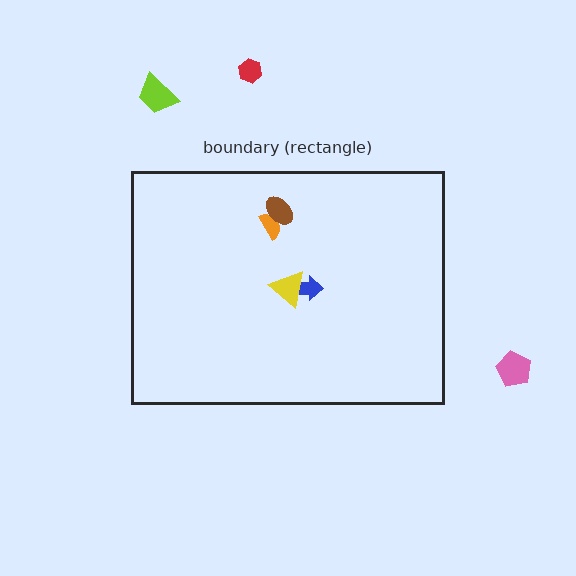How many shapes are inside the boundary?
4 inside, 3 outside.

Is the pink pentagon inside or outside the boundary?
Outside.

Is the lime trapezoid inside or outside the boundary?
Outside.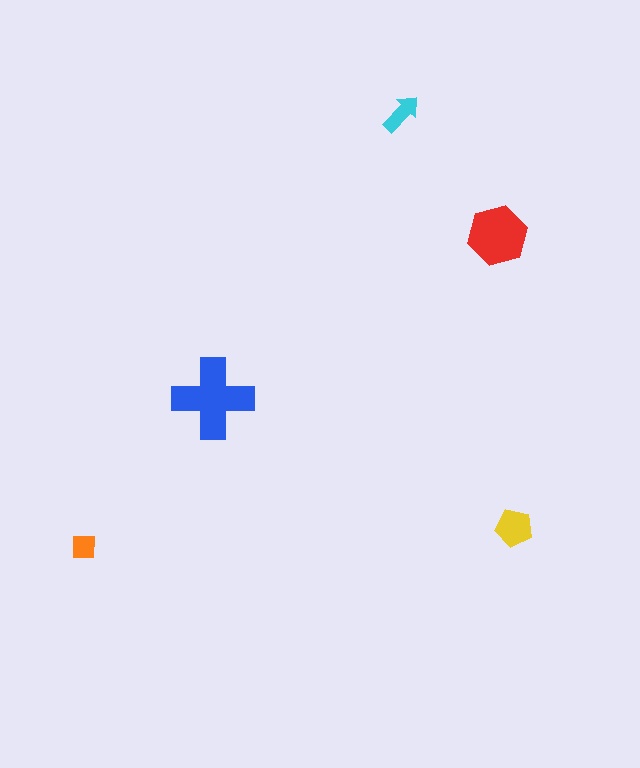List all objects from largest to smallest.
The blue cross, the red hexagon, the yellow pentagon, the cyan arrow, the orange square.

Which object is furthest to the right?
The yellow pentagon is rightmost.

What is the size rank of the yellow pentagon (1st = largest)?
3rd.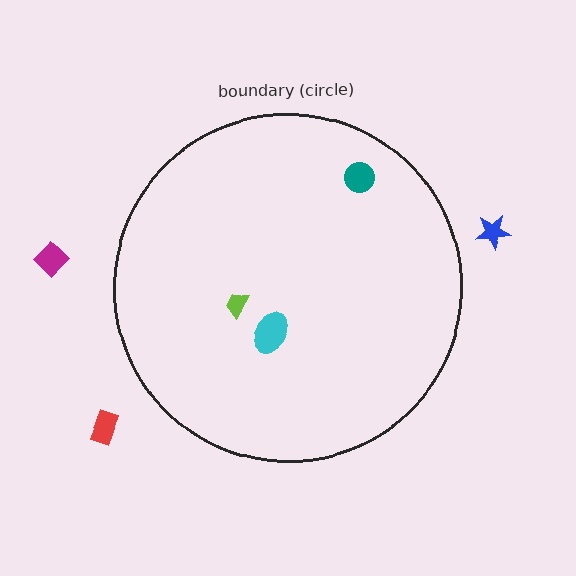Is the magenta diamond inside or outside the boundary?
Outside.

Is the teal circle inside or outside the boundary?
Inside.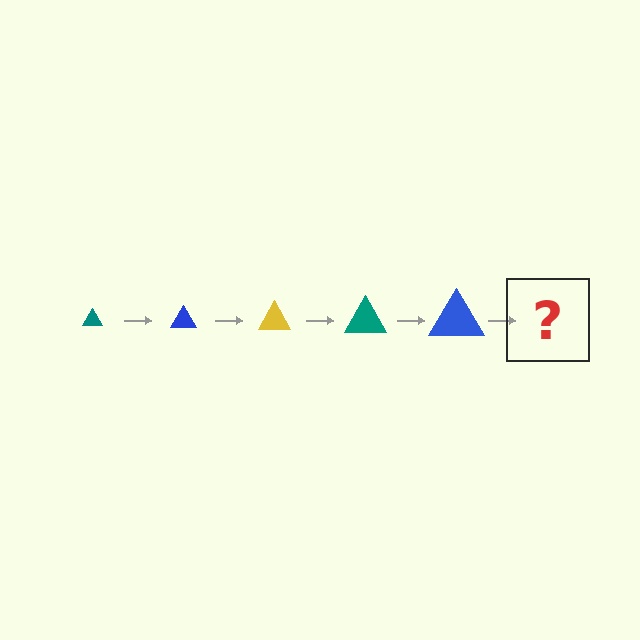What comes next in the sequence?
The next element should be a yellow triangle, larger than the previous one.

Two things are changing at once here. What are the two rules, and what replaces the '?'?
The two rules are that the triangle grows larger each step and the color cycles through teal, blue, and yellow. The '?' should be a yellow triangle, larger than the previous one.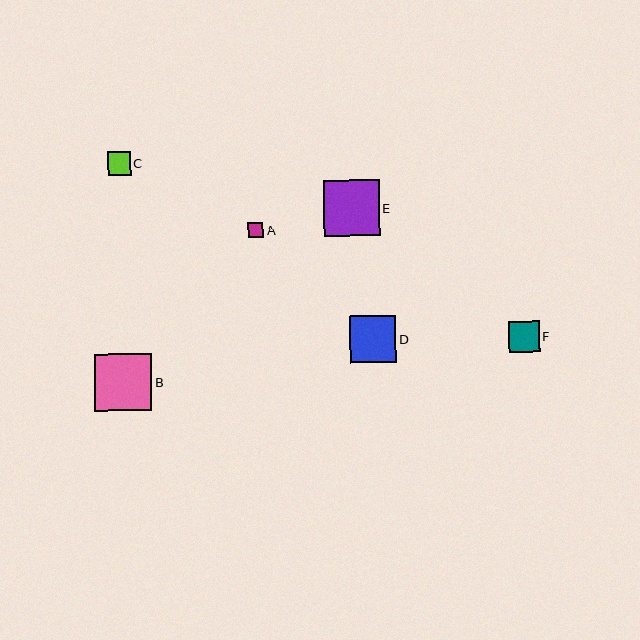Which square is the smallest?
Square A is the smallest with a size of approximately 15 pixels.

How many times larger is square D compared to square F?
Square D is approximately 1.5 times the size of square F.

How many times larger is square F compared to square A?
Square F is approximately 2.0 times the size of square A.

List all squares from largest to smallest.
From largest to smallest: B, E, D, F, C, A.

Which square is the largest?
Square B is the largest with a size of approximately 57 pixels.